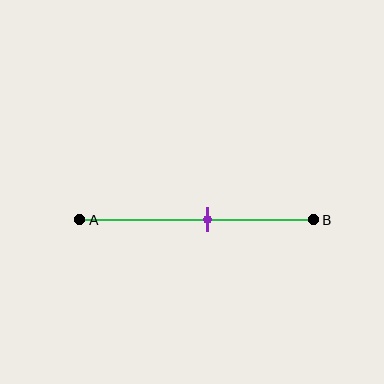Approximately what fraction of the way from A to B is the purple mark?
The purple mark is approximately 55% of the way from A to B.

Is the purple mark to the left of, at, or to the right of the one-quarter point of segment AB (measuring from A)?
The purple mark is to the right of the one-quarter point of segment AB.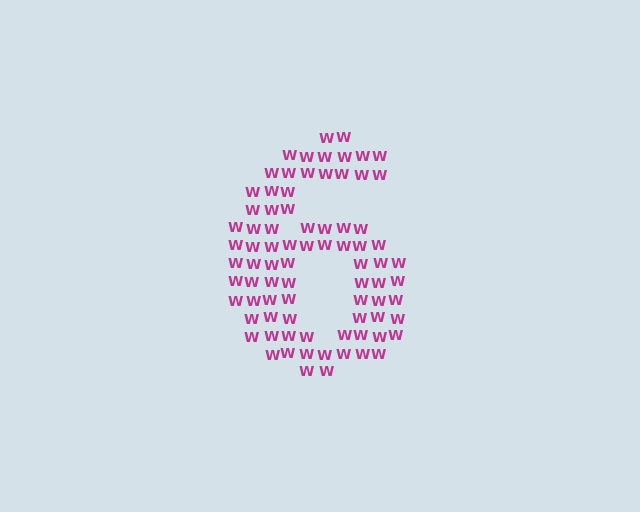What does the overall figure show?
The overall figure shows the digit 6.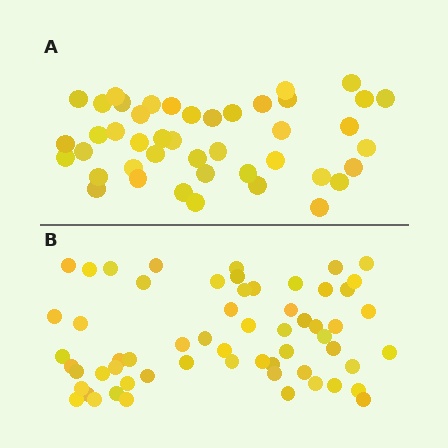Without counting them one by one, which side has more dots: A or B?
Region B (the bottom region) has more dots.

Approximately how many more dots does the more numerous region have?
Region B has approximately 15 more dots than region A.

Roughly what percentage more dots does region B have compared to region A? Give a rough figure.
About 35% more.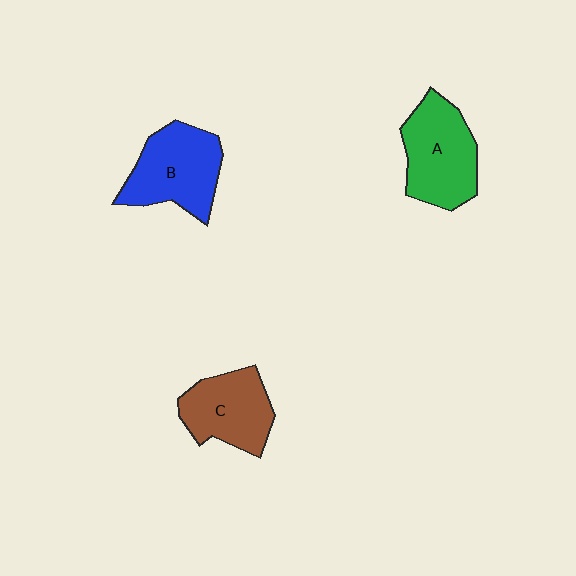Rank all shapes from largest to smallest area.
From largest to smallest: B (blue), A (green), C (brown).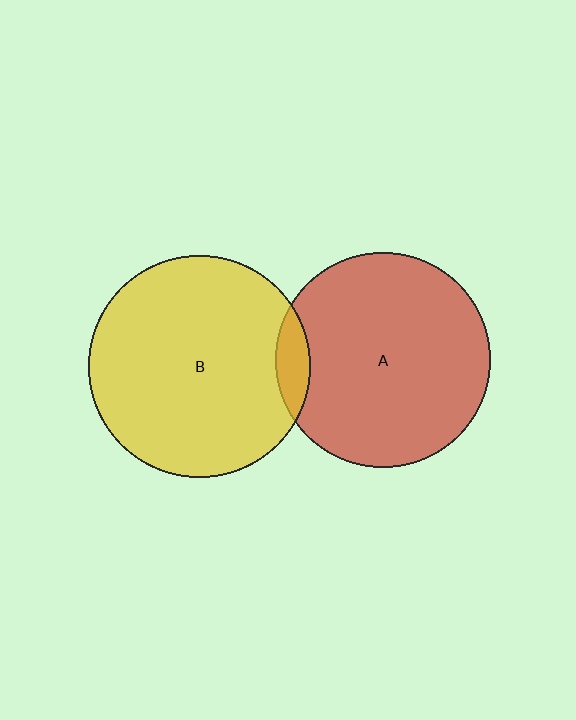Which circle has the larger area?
Circle B (yellow).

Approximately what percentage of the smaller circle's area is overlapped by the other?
Approximately 10%.